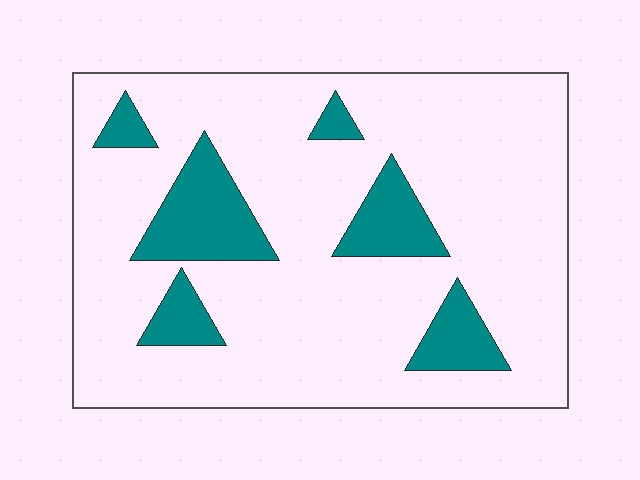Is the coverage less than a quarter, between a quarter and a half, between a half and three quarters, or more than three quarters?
Less than a quarter.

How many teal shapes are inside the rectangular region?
6.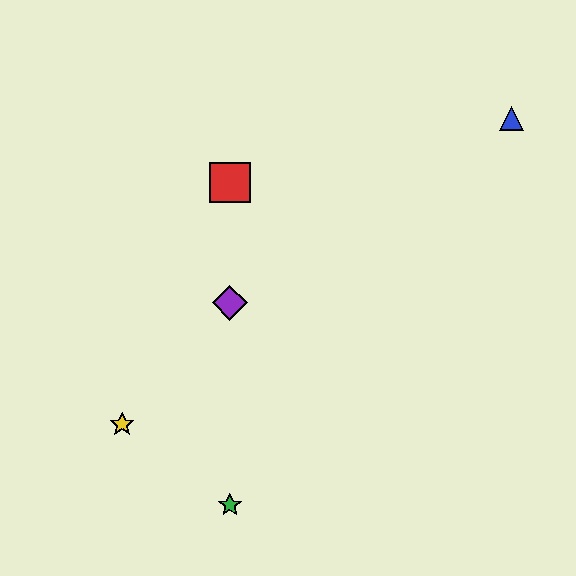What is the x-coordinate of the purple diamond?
The purple diamond is at x≈230.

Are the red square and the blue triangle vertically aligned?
No, the red square is at x≈230 and the blue triangle is at x≈512.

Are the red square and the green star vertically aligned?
Yes, both are at x≈230.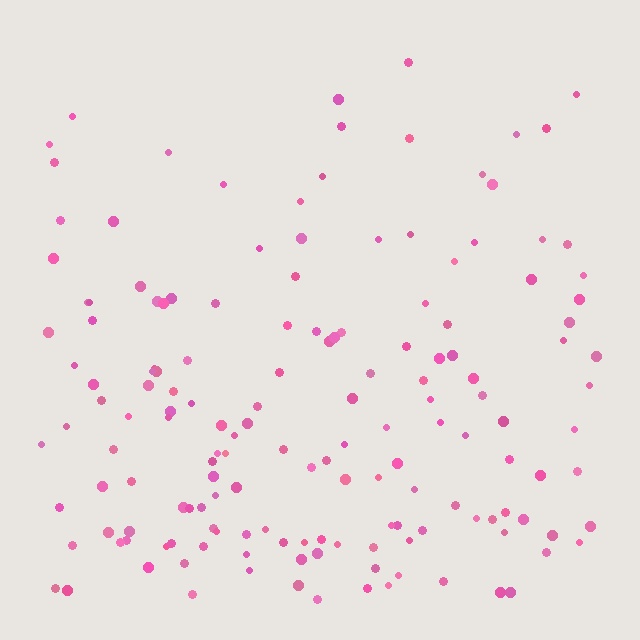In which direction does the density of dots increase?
From top to bottom, with the bottom side densest.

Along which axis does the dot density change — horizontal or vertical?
Vertical.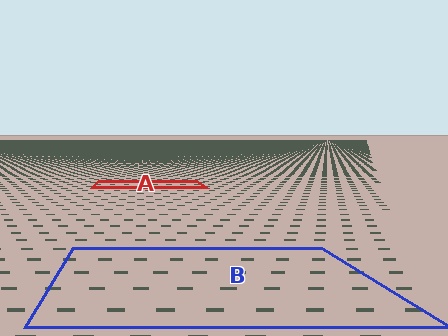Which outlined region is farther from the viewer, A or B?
Region A is farther from the viewer — the texture elements inside it appear smaller and more densely packed.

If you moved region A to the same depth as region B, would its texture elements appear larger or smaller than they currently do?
They would appear larger. At a closer depth, the same texture elements are projected at a bigger on-screen size.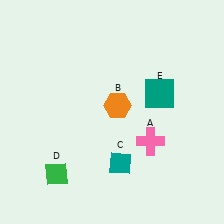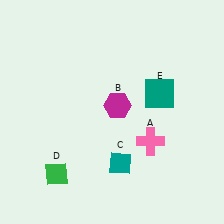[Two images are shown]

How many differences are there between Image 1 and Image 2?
There is 1 difference between the two images.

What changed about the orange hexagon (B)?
In Image 1, B is orange. In Image 2, it changed to magenta.